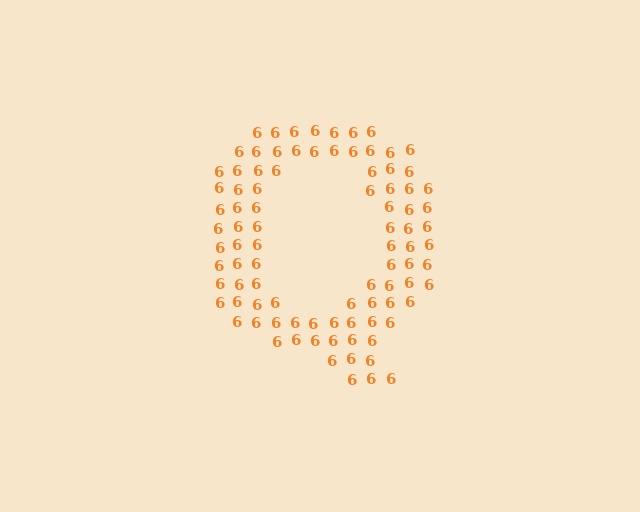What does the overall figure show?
The overall figure shows the letter Q.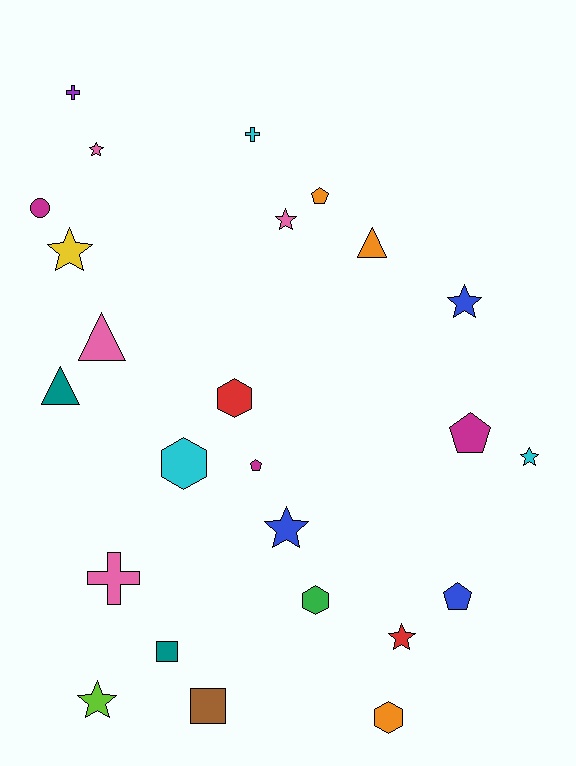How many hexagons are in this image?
There are 4 hexagons.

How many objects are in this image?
There are 25 objects.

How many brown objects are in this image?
There is 1 brown object.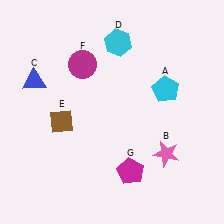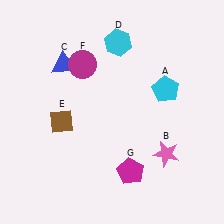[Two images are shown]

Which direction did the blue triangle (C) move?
The blue triangle (C) moved right.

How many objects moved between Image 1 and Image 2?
1 object moved between the two images.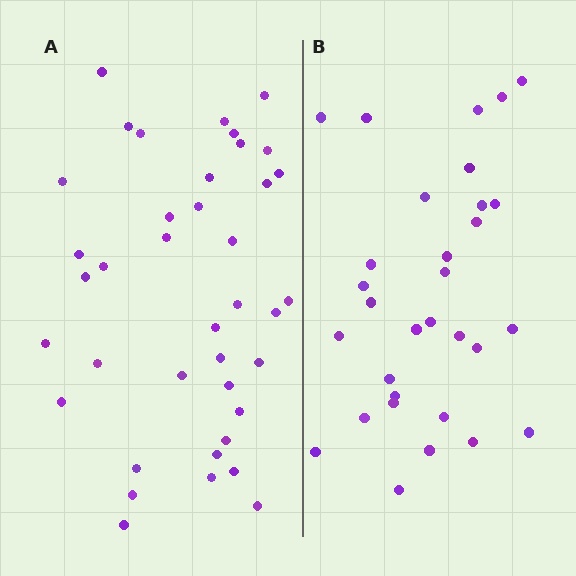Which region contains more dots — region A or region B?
Region A (the left region) has more dots.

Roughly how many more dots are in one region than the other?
Region A has roughly 8 or so more dots than region B.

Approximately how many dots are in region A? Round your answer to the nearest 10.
About 40 dots. (The exact count is 39, which rounds to 40.)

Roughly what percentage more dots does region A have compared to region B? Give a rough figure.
About 25% more.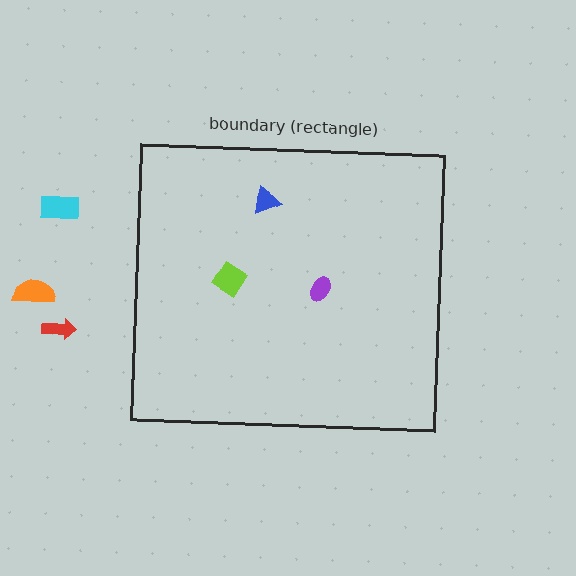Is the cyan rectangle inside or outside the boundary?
Outside.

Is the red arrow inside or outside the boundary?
Outside.